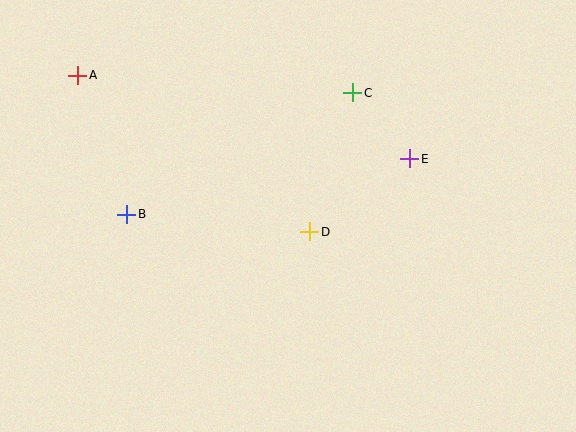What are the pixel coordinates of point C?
Point C is at (353, 93).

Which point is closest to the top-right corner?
Point E is closest to the top-right corner.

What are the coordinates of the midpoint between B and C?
The midpoint between B and C is at (240, 153).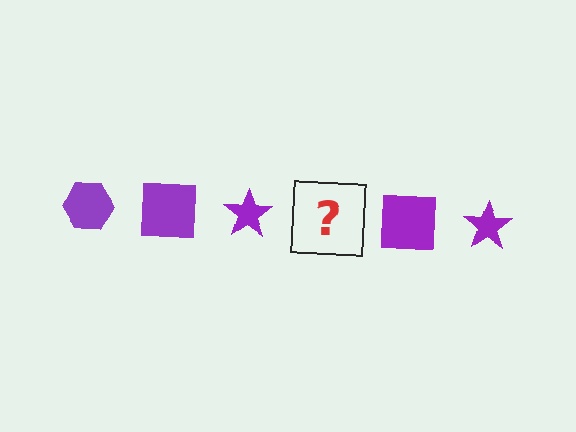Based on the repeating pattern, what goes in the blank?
The blank should be a purple hexagon.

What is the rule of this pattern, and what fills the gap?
The rule is that the pattern cycles through hexagon, square, star shapes in purple. The gap should be filled with a purple hexagon.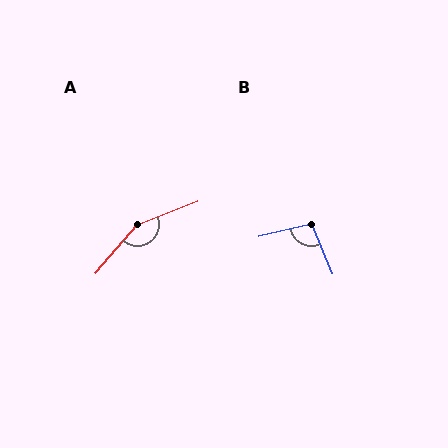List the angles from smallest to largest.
B (98°), A (152°).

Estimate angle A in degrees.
Approximately 152 degrees.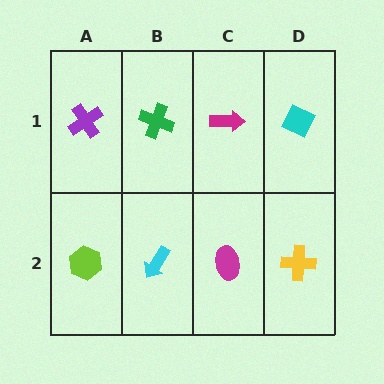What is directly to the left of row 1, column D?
A magenta arrow.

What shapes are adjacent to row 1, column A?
A lime hexagon (row 2, column A), a green cross (row 1, column B).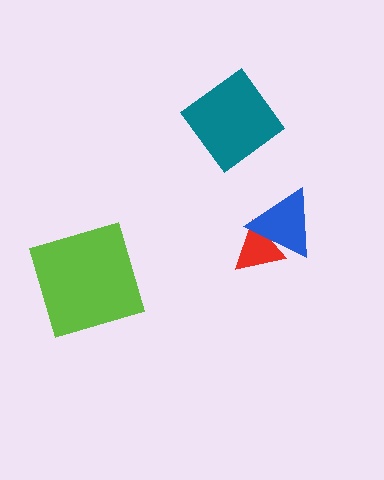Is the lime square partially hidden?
No, no other shape covers it.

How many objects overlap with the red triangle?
1 object overlaps with the red triangle.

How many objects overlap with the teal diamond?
0 objects overlap with the teal diamond.